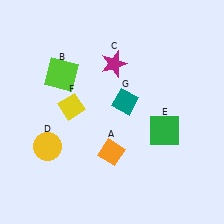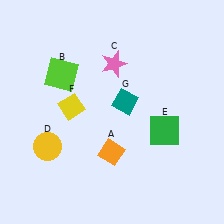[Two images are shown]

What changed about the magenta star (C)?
In Image 1, C is magenta. In Image 2, it changed to pink.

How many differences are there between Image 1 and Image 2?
There is 1 difference between the two images.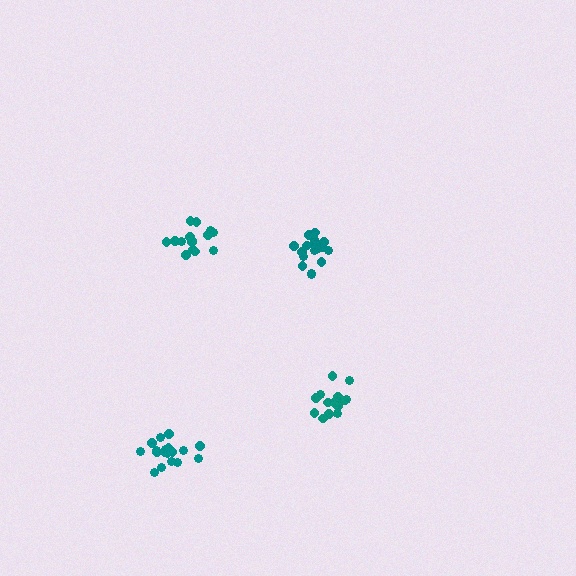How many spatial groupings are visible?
There are 4 spatial groupings.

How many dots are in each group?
Group 1: 15 dots, Group 2: 19 dots, Group 3: 19 dots, Group 4: 16 dots (69 total).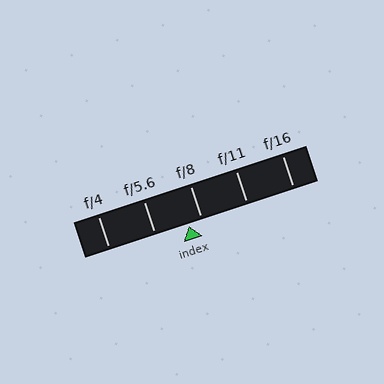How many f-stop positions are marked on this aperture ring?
There are 5 f-stop positions marked.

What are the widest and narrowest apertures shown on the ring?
The widest aperture shown is f/4 and the narrowest is f/16.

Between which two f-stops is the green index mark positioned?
The index mark is between f/5.6 and f/8.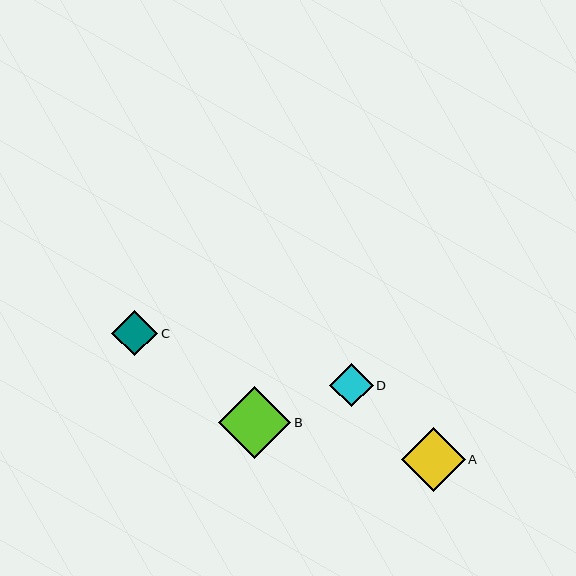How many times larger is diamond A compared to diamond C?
Diamond A is approximately 1.4 times the size of diamond C.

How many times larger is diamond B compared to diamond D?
Diamond B is approximately 1.7 times the size of diamond D.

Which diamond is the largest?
Diamond B is the largest with a size of approximately 72 pixels.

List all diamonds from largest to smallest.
From largest to smallest: B, A, C, D.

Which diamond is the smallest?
Diamond D is the smallest with a size of approximately 43 pixels.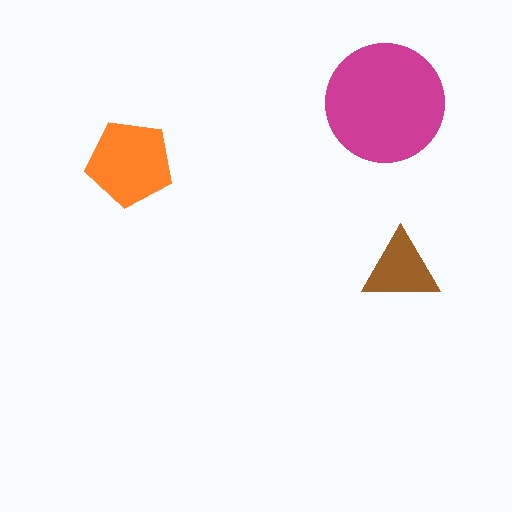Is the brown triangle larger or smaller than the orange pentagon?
Smaller.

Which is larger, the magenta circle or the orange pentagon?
The magenta circle.